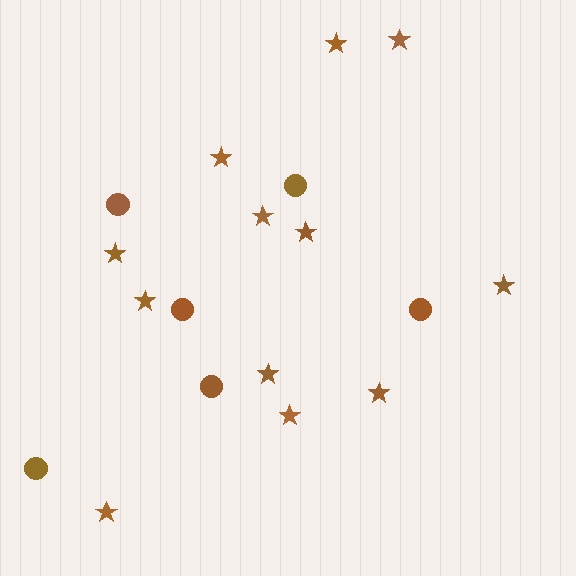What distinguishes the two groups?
There are 2 groups: one group of stars (12) and one group of circles (6).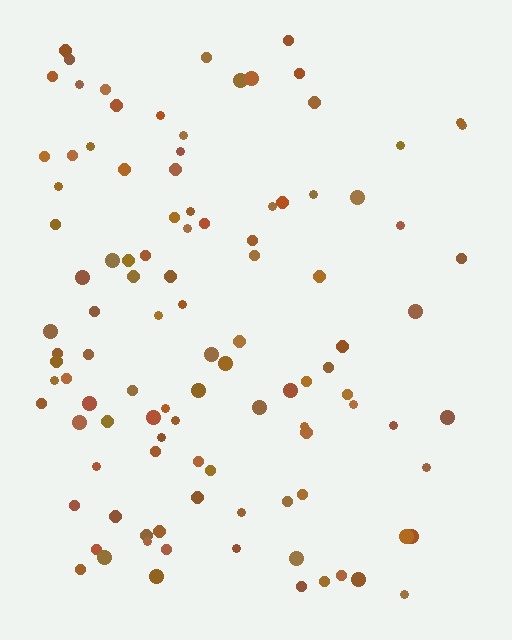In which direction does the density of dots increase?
From right to left, with the left side densest.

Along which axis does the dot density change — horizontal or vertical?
Horizontal.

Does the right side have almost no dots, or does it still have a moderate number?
Still a moderate number, just noticeably fewer than the left.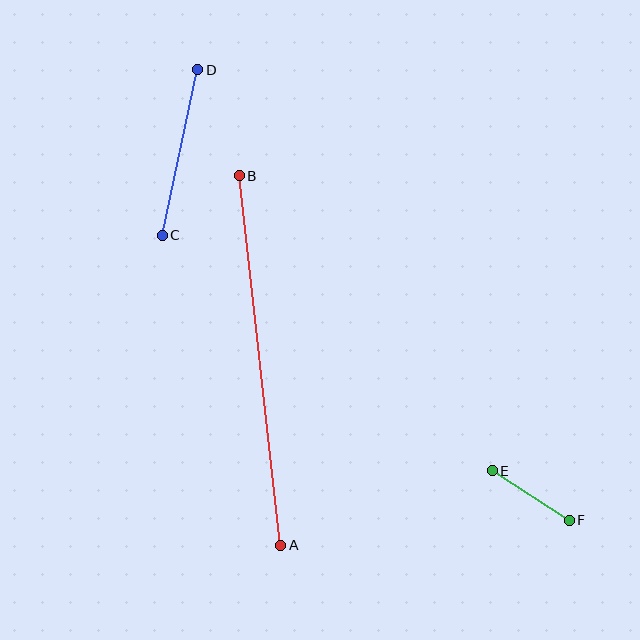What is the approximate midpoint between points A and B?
The midpoint is at approximately (260, 360) pixels.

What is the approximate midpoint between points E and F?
The midpoint is at approximately (531, 496) pixels.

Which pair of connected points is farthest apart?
Points A and B are farthest apart.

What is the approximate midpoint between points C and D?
The midpoint is at approximately (180, 152) pixels.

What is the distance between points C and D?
The distance is approximately 170 pixels.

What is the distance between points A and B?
The distance is approximately 372 pixels.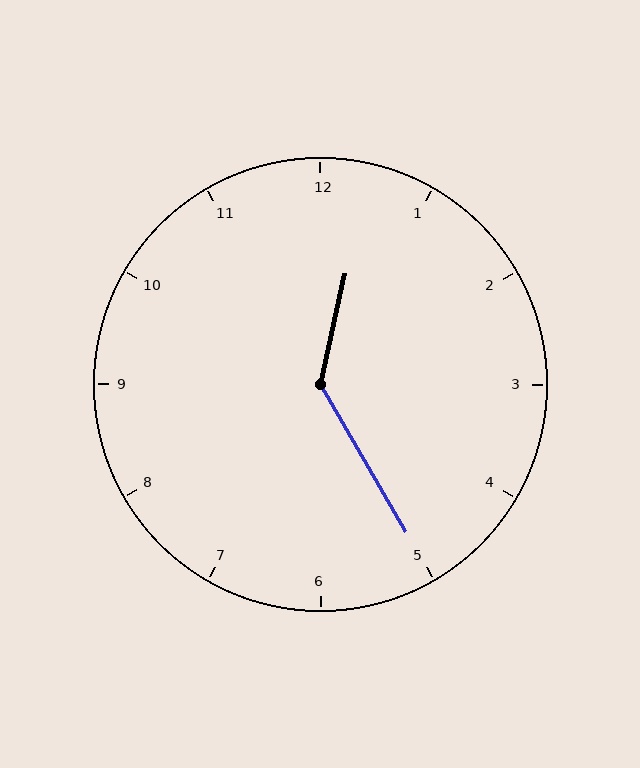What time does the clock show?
12:25.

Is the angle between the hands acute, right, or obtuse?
It is obtuse.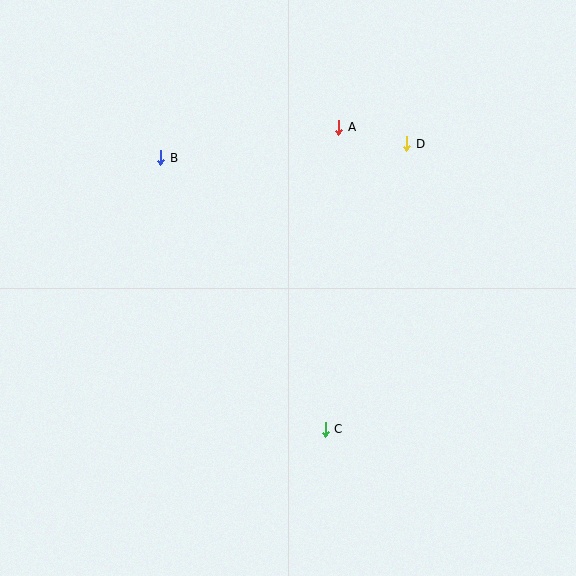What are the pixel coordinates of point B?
Point B is at (161, 158).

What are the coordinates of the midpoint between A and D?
The midpoint between A and D is at (373, 136).